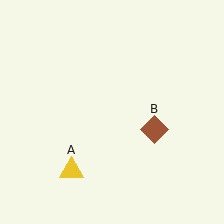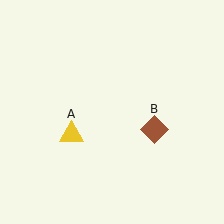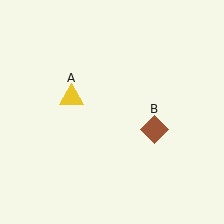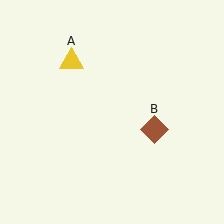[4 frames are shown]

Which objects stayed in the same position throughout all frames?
Brown diamond (object B) remained stationary.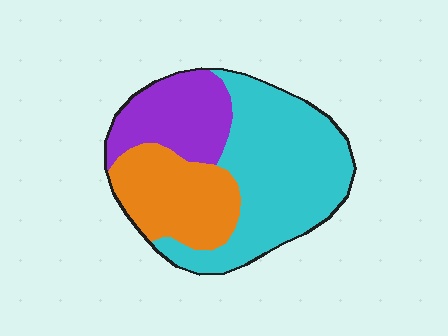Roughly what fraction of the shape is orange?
Orange covers 27% of the shape.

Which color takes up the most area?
Cyan, at roughly 50%.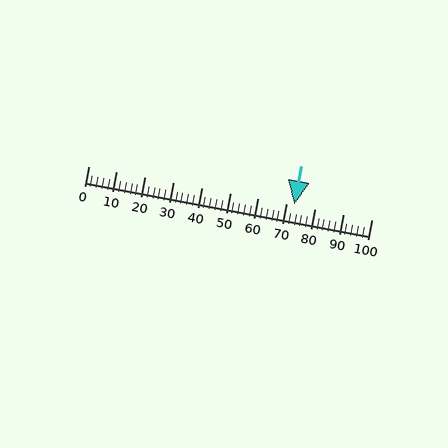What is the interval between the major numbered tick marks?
The major tick marks are spaced 10 units apart.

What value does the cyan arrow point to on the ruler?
The cyan arrow points to approximately 73.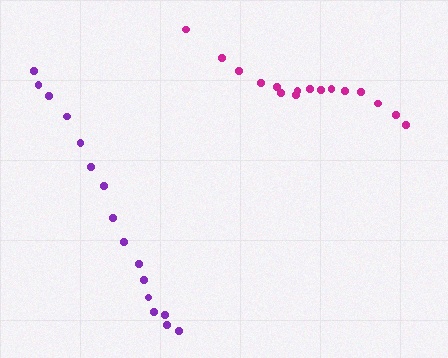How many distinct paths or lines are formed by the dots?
There are 2 distinct paths.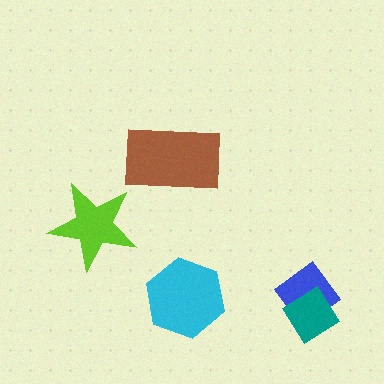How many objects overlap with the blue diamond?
1 object overlaps with the blue diamond.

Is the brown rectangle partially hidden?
No, no other shape covers it.